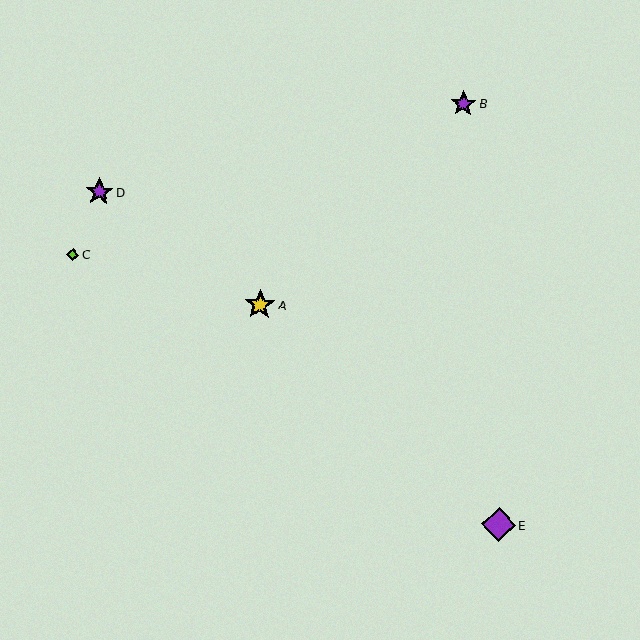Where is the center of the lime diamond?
The center of the lime diamond is at (73, 255).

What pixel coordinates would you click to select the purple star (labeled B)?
Click at (463, 104) to select the purple star B.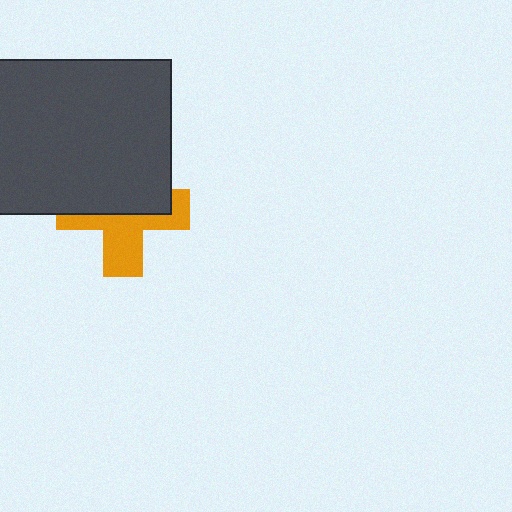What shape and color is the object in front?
The object in front is a dark gray rectangle.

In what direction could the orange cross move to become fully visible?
The orange cross could move down. That would shift it out from behind the dark gray rectangle entirely.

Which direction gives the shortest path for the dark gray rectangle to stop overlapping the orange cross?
Moving up gives the shortest separation.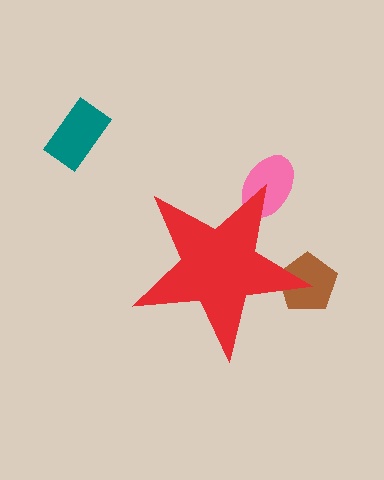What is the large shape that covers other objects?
A red star.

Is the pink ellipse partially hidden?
Yes, the pink ellipse is partially hidden behind the red star.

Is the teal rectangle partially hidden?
No, the teal rectangle is fully visible.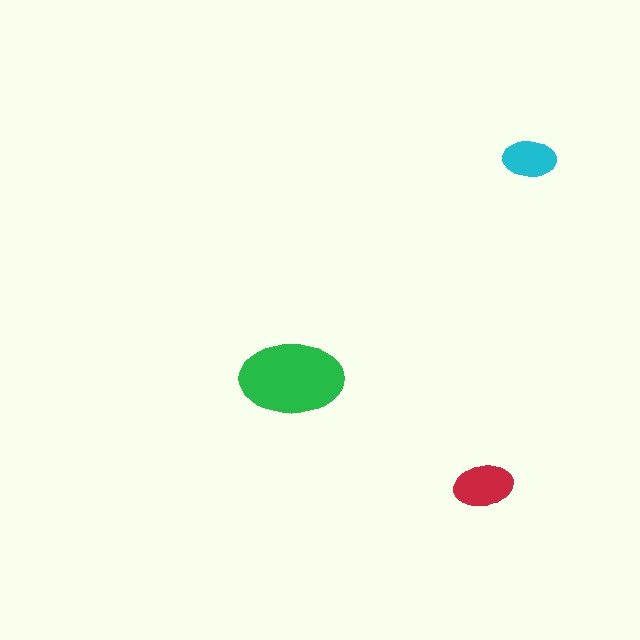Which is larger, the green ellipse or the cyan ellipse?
The green one.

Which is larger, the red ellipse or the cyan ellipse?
The red one.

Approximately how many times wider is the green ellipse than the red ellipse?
About 1.5 times wider.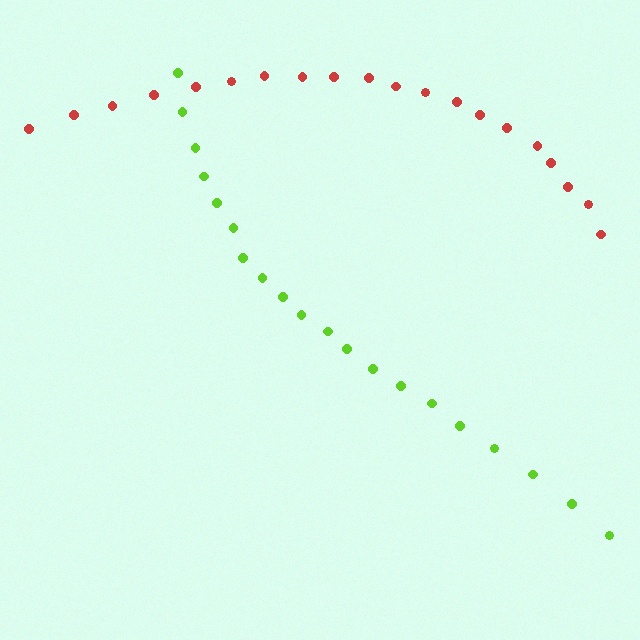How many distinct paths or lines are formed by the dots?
There are 2 distinct paths.